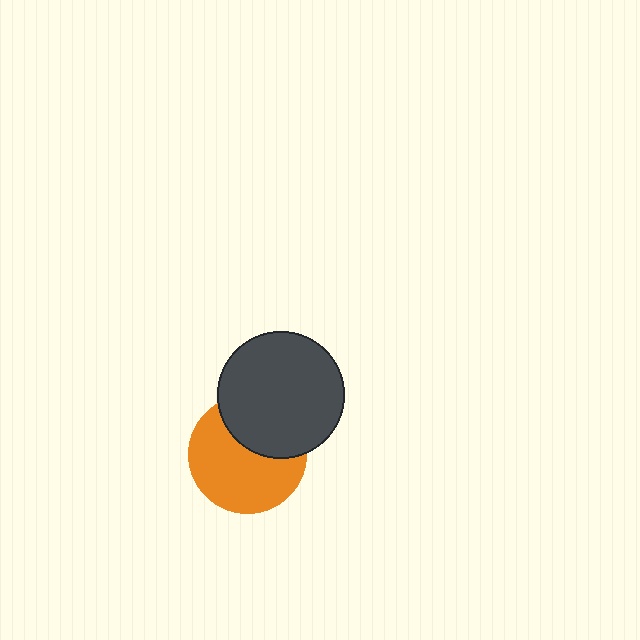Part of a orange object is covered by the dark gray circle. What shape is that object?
It is a circle.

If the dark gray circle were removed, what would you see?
You would see the complete orange circle.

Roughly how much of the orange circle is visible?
About half of it is visible (roughly 64%).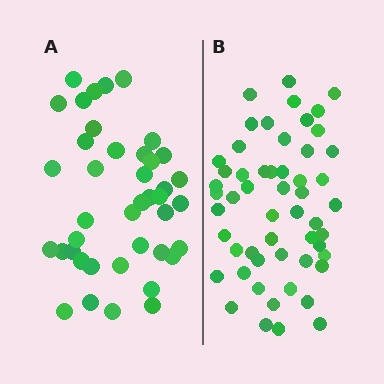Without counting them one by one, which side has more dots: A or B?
Region B (the right region) has more dots.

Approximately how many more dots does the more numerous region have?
Region B has approximately 15 more dots than region A.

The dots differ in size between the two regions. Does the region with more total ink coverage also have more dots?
No. Region A has more total ink coverage because its dots are larger, but region B actually contains more individual dots. Total area can be misleading — the number of items is what matters here.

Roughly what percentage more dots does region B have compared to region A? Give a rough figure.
About 30% more.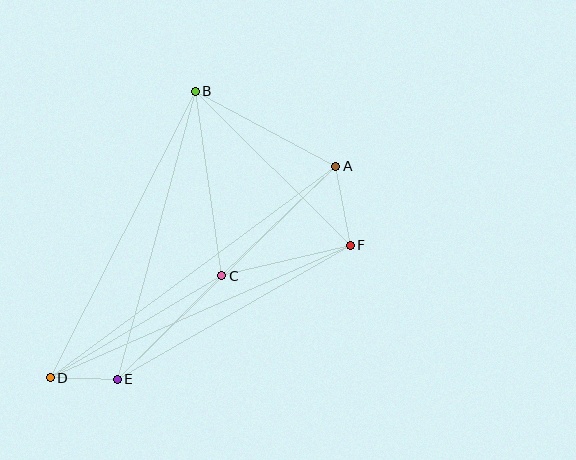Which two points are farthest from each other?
Points A and D are farthest from each other.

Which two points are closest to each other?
Points D and E are closest to each other.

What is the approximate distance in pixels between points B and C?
The distance between B and C is approximately 187 pixels.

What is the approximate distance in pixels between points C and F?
The distance between C and F is approximately 132 pixels.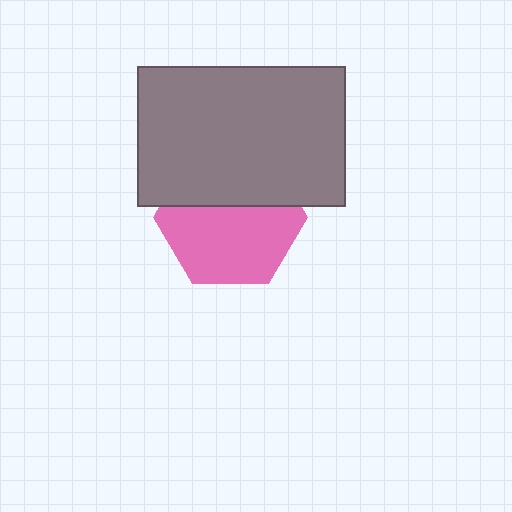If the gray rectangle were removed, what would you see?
You would see the complete pink hexagon.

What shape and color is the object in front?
The object in front is a gray rectangle.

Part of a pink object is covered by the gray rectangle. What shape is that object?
It is a hexagon.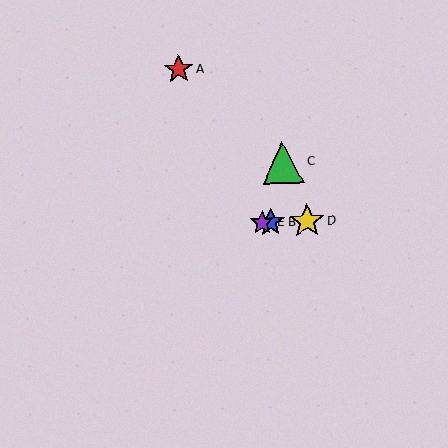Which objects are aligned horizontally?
Objects B, D, E are aligned horizontally.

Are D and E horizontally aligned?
Yes, both are at y≈221.